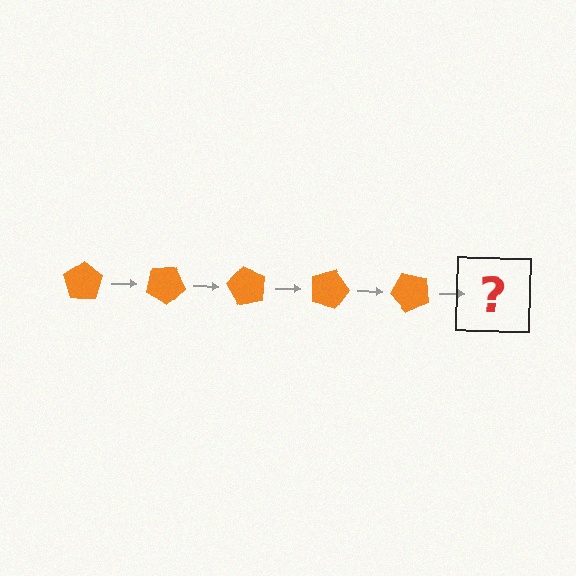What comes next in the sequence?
The next element should be an orange pentagon rotated 150 degrees.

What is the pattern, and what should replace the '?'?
The pattern is that the pentagon rotates 30 degrees each step. The '?' should be an orange pentagon rotated 150 degrees.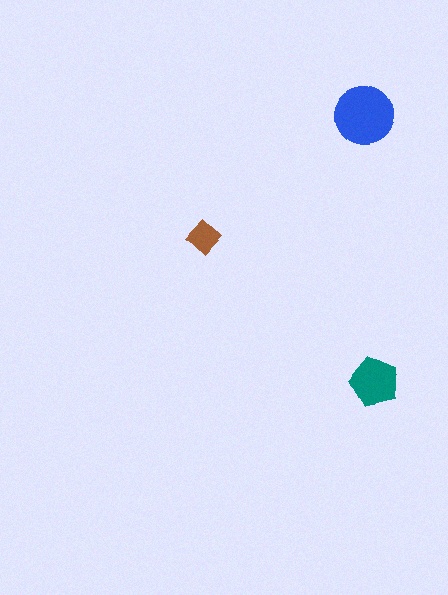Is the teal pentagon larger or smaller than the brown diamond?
Larger.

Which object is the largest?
The blue circle.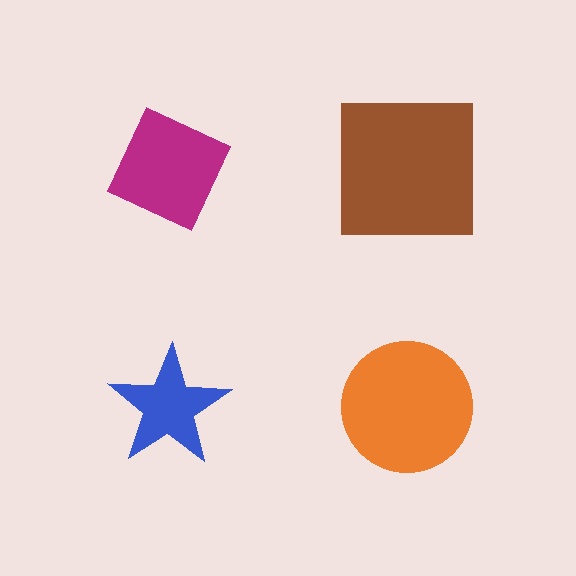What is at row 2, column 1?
A blue star.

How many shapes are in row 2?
2 shapes.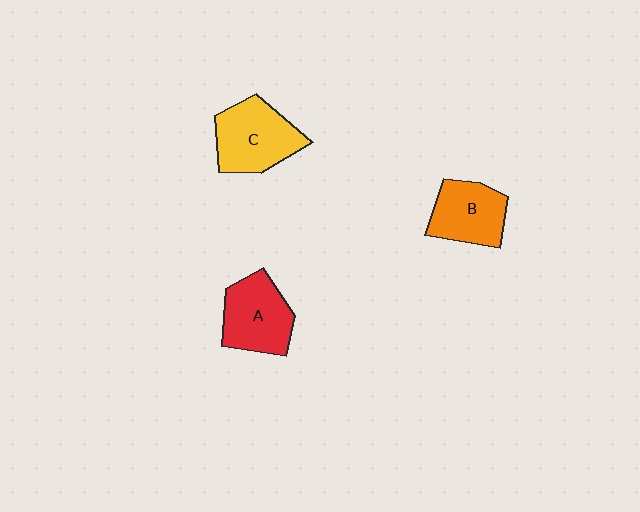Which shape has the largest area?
Shape C (yellow).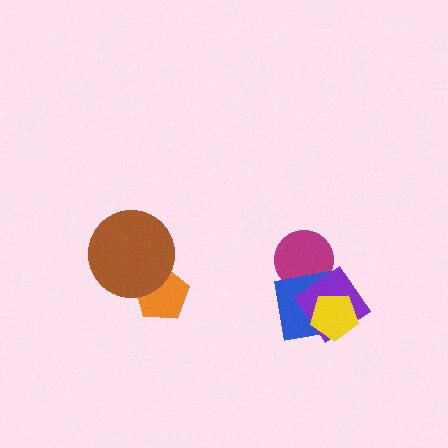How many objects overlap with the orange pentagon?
1 object overlaps with the orange pentagon.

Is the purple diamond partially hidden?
Yes, it is partially covered by another shape.